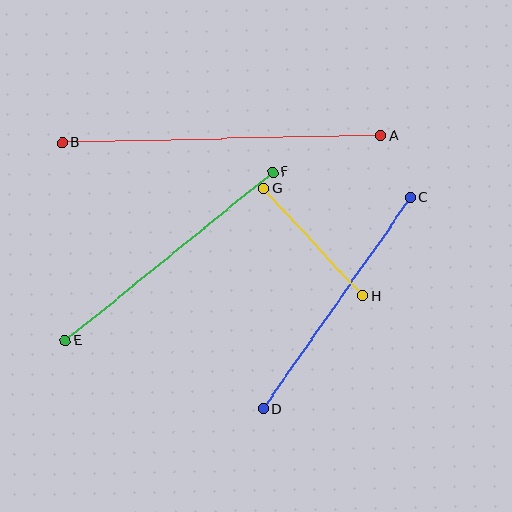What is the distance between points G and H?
The distance is approximately 146 pixels.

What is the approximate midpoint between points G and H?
The midpoint is at approximately (313, 242) pixels.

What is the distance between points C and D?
The distance is approximately 257 pixels.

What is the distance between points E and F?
The distance is approximately 268 pixels.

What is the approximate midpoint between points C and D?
The midpoint is at approximately (336, 303) pixels.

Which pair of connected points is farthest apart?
Points A and B are farthest apart.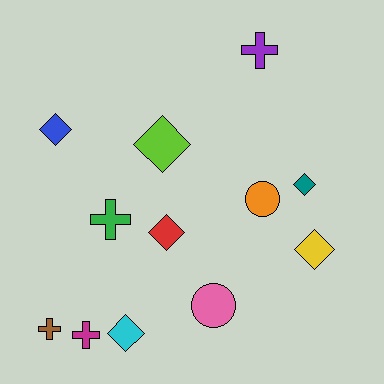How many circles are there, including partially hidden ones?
There are 2 circles.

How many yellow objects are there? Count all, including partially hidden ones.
There is 1 yellow object.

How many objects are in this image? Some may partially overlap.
There are 12 objects.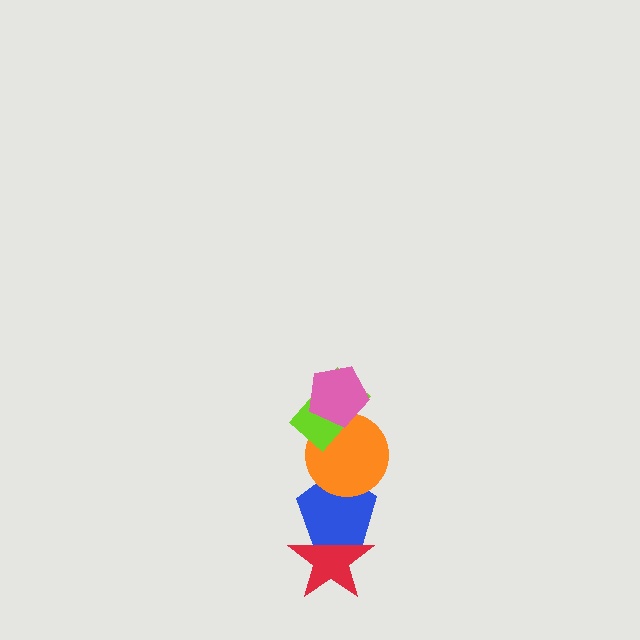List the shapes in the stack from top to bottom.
From top to bottom: the pink pentagon, the lime rectangle, the orange circle, the blue pentagon, the red star.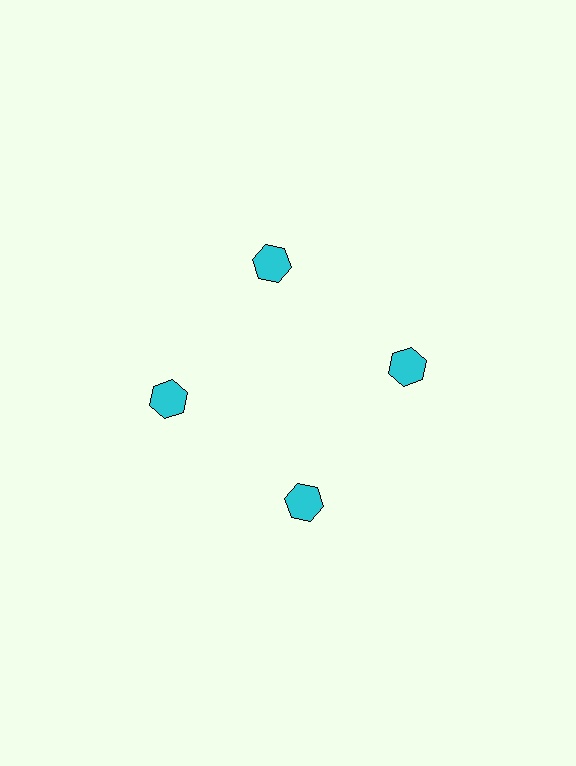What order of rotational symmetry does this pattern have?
This pattern has 4-fold rotational symmetry.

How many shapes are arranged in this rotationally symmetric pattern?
There are 4 shapes, arranged in 4 groups of 1.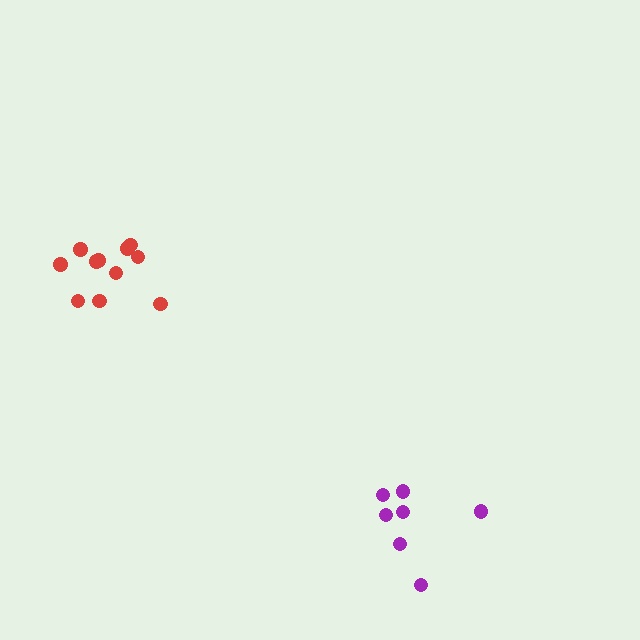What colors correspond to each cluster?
The clusters are colored: red, purple.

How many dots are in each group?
Group 1: 11 dots, Group 2: 7 dots (18 total).